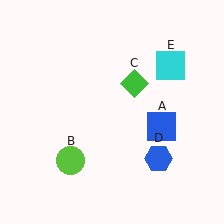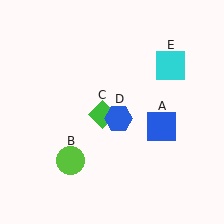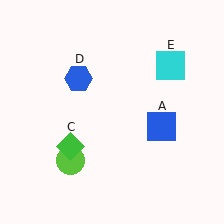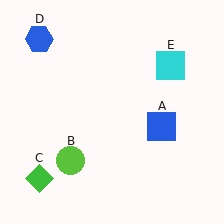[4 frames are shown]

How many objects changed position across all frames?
2 objects changed position: green diamond (object C), blue hexagon (object D).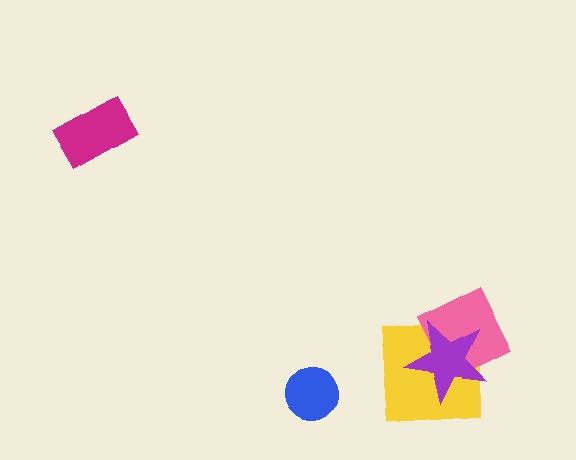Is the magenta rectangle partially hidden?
No, no other shape covers it.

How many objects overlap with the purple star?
2 objects overlap with the purple star.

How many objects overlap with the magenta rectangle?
0 objects overlap with the magenta rectangle.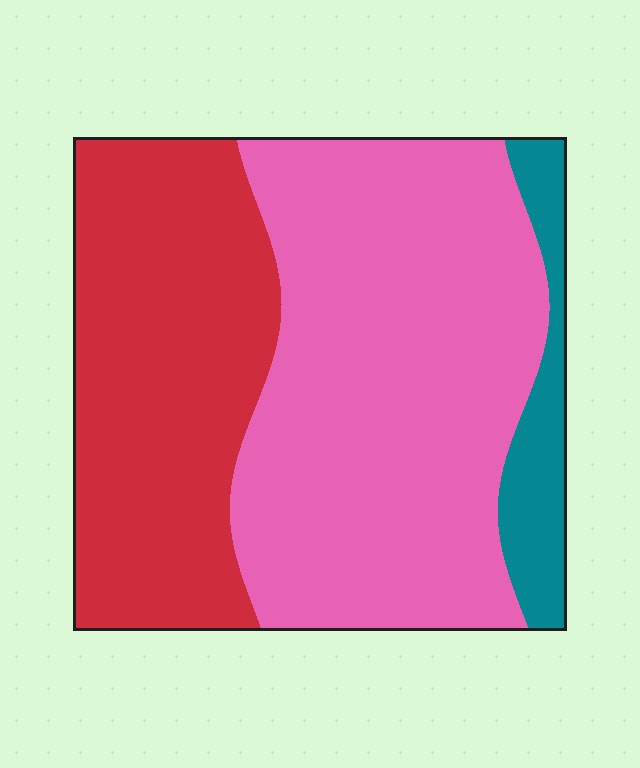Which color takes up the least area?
Teal, at roughly 10%.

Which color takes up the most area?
Pink, at roughly 55%.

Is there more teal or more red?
Red.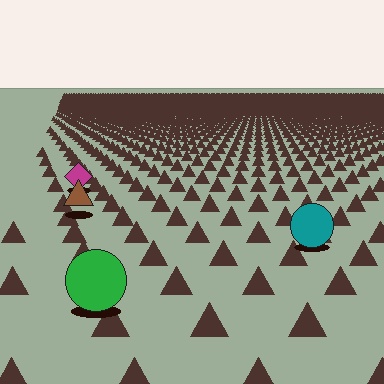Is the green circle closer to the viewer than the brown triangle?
Yes. The green circle is closer — you can tell from the texture gradient: the ground texture is coarser near it.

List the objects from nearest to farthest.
From nearest to farthest: the green circle, the teal circle, the brown triangle, the magenta diamond.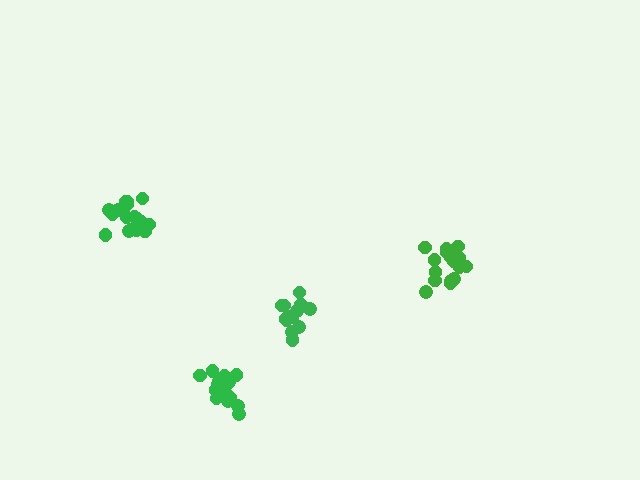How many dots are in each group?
Group 1: 17 dots, Group 2: 17 dots, Group 3: 17 dots, Group 4: 14 dots (65 total).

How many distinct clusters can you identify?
There are 4 distinct clusters.